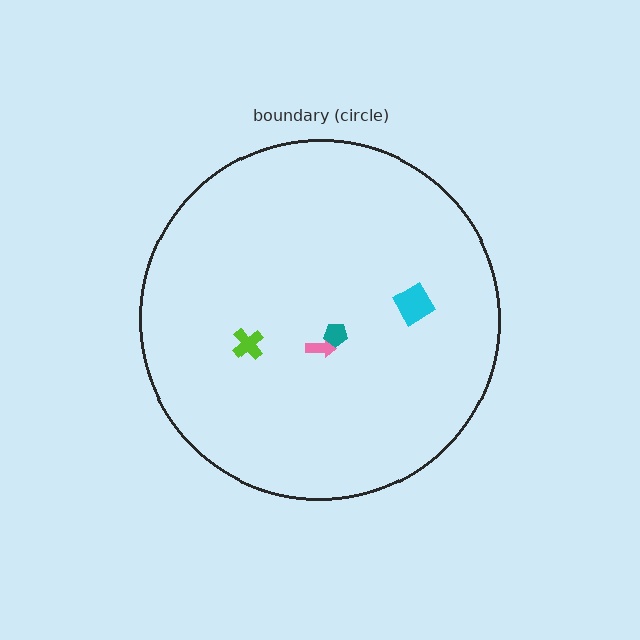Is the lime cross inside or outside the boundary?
Inside.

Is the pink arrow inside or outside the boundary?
Inside.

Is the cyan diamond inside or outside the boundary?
Inside.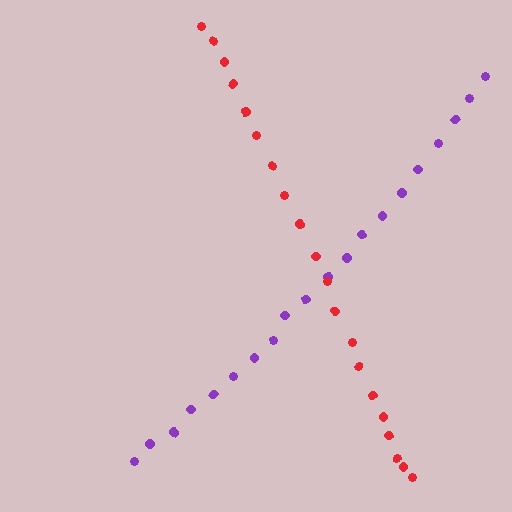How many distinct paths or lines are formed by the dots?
There are 2 distinct paths.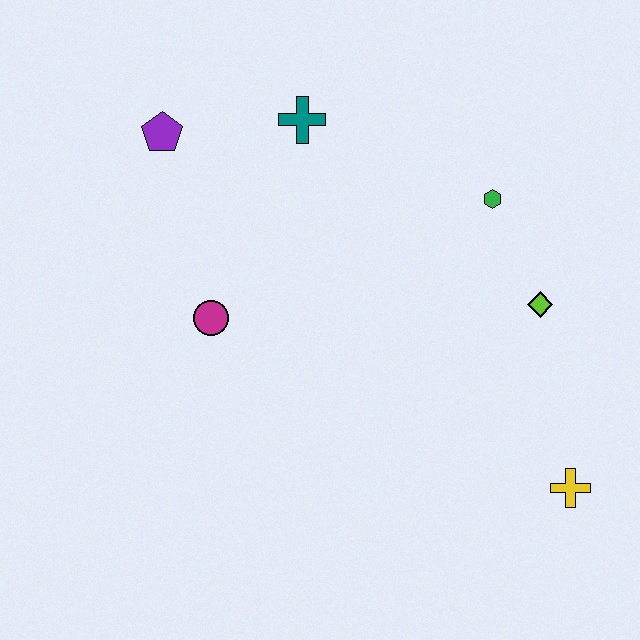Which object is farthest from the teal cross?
The yellow cross is farthest from the teal cross.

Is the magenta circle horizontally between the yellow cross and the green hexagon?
No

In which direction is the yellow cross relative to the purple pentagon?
The yellow cross is to the right of the purple pentagon.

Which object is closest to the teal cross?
The purple pentagon is closest to the teal cross.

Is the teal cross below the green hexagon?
No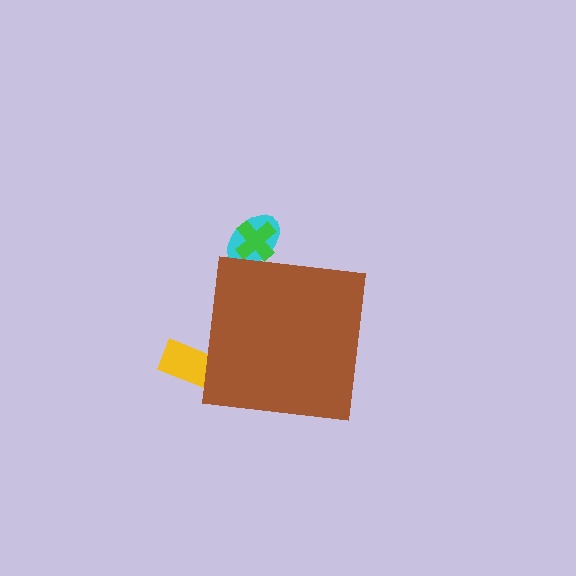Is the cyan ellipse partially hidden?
Yes, the cyan ellipse is partially hidden behind the brown square.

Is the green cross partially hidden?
Yes, the green cross is partially hidden behind the brown square.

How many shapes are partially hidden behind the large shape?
3 shapes are partially hidden.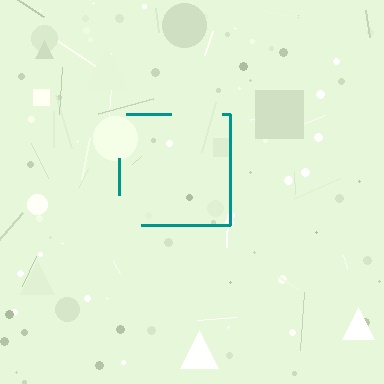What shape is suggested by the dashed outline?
The dashed outline suggests a square.